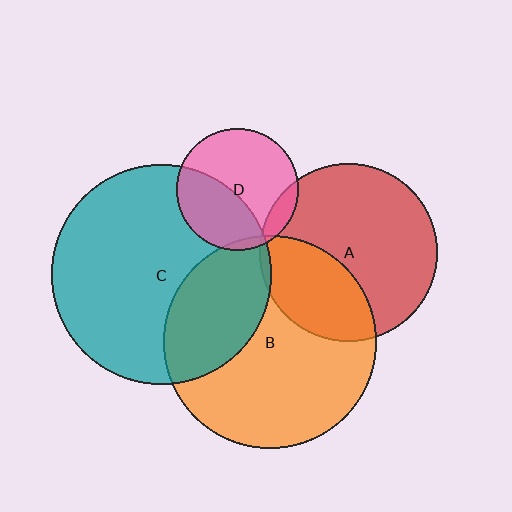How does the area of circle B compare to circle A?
Approximately 1.4 times.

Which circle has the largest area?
Circle C (teal).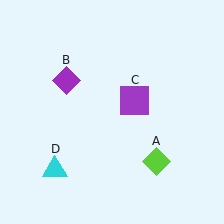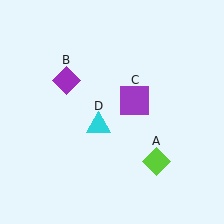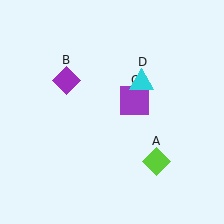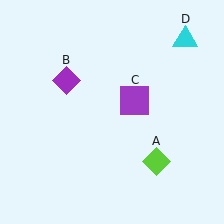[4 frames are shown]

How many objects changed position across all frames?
1 object changed position: cyan triangle (object D).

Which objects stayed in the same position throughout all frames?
Lime diamond (object A) and purple diamond (object B) and purple square (object C) remained stationary.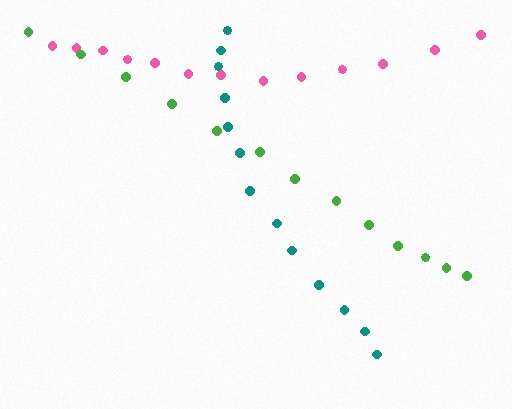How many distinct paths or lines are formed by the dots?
There are 3 distinct paths.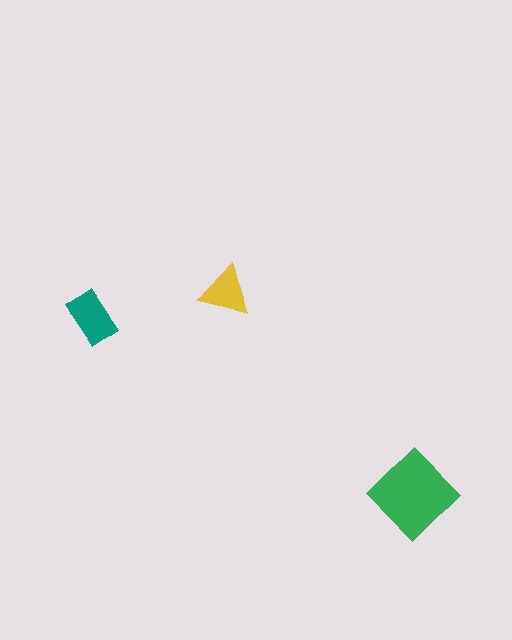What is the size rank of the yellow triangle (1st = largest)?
3rd.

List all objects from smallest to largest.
The yellow triangle, the teal rectangle, the green diamond.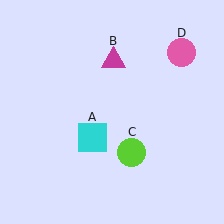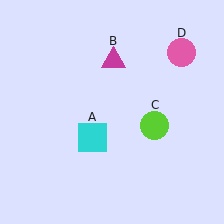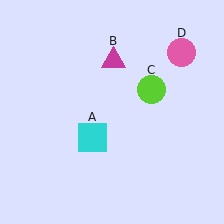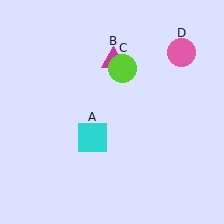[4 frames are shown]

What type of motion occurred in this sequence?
The lime circle (object C) rotated counterclockwise around the center of the scene.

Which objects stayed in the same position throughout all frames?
Cyan square (object A) and magenta triangle (object B) and pink circle (object D) remained stationary.